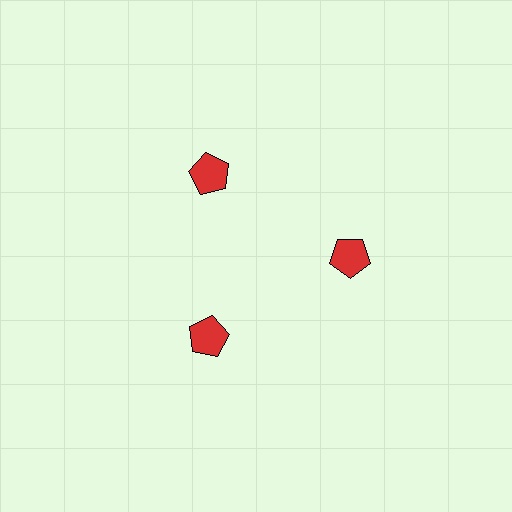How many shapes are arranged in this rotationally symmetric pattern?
There are 3 shapes, arranged in 3 groups of 1.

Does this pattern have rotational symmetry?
Yes, this pattern has 3-fold rotational symmetry. It looks the same after rotating 120 degrees around the center.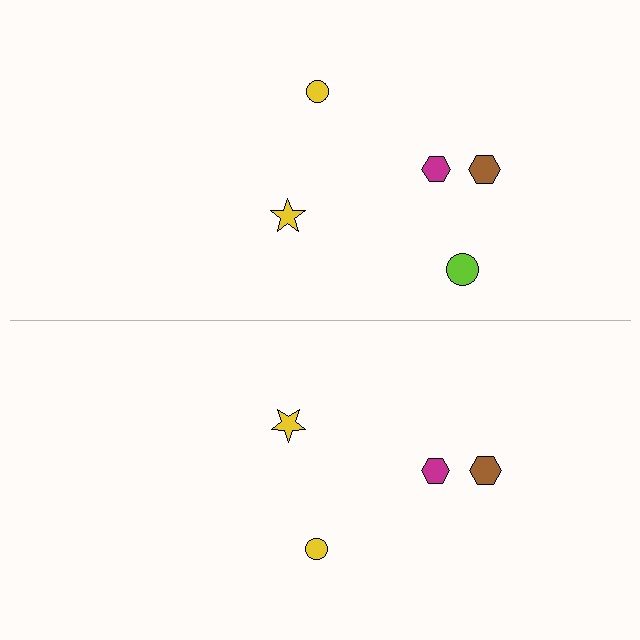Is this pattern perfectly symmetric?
No, the pattern is not perfectly symmetric. A lime circle is missing from the bottom side.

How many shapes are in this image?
There are 9 shapes in this image.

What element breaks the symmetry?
A lime circle is missing from the bottom side.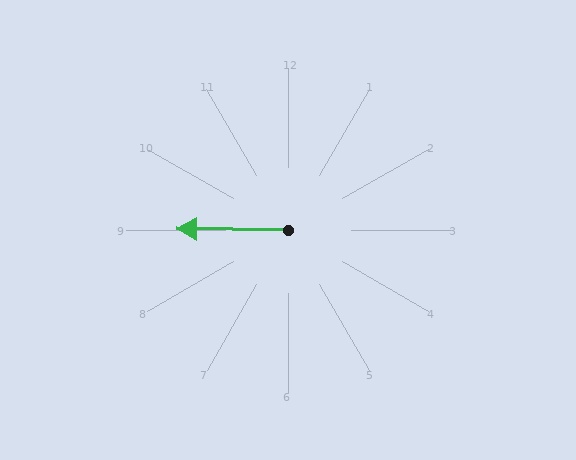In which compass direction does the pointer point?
West.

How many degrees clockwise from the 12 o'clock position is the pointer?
Approximately 271 degrees.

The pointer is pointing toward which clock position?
Roughly 9 o'clock.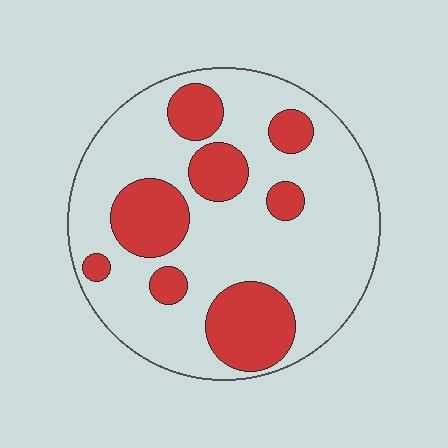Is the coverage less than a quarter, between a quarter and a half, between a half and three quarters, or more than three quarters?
Between a quarter and a half.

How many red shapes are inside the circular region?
8.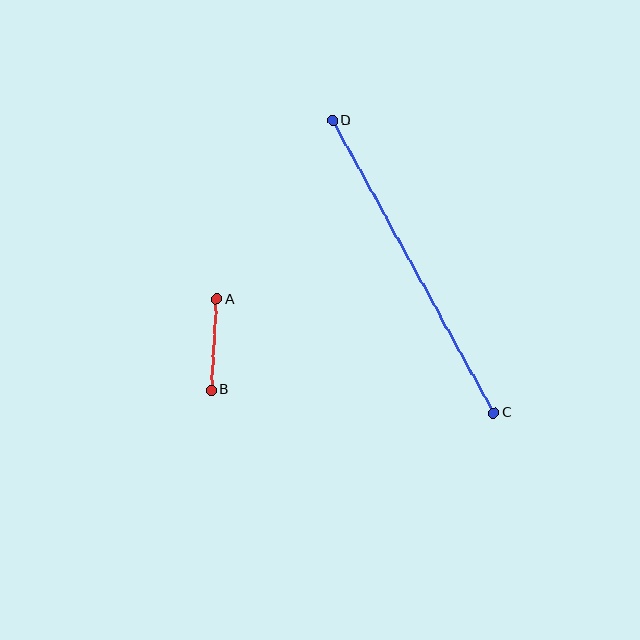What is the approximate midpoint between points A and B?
The midpoint is at approximately (214, 344) pixels.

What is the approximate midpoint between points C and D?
The midpoint is at approximately (413, 267) pixels.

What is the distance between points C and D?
The distance is approximately 334 pixels.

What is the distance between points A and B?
The distance is approximately 91 pixels.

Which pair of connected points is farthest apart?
Points C and D are farthest apart.